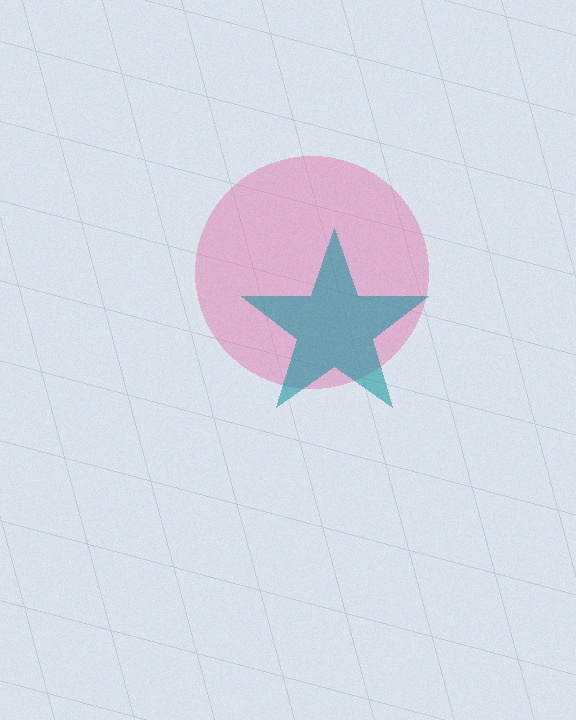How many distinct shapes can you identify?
There are 2 distinct shapes: a pink circle, a teal star.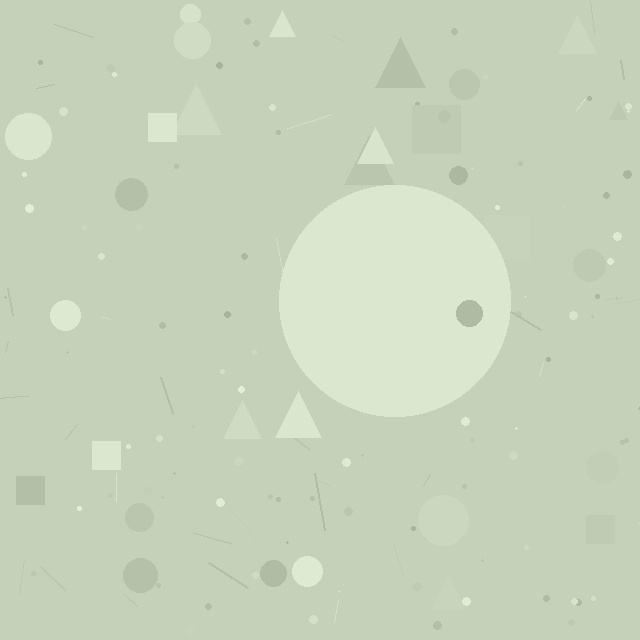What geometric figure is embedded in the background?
A circle is embedded in the background.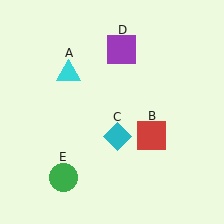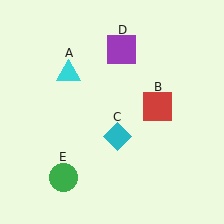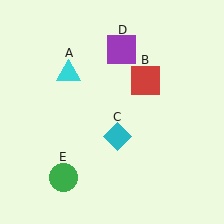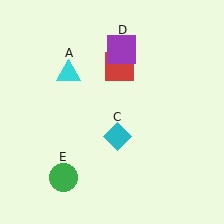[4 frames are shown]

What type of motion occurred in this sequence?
The red square (object B) rotated counterclockwise around the center of the scene.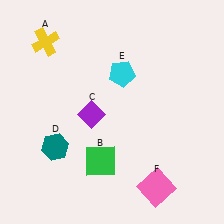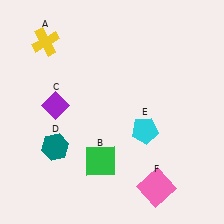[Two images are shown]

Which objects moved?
The objects that moved are: the purple diamond (C), the cyan pentagon (E).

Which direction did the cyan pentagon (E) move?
The cyan pentagon (E) moved down.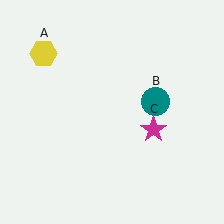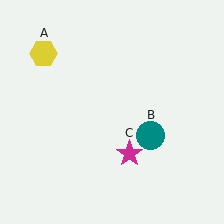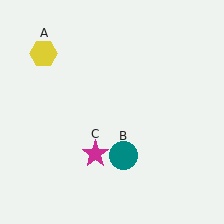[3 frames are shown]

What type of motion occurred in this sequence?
The teal circle (object B), magenta star (object C) rotated clockwise around the center of the scene.